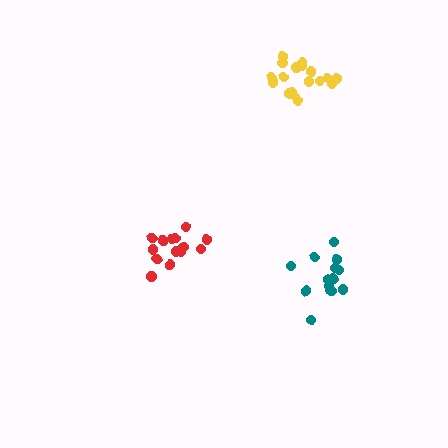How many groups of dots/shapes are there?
There are 3 groups.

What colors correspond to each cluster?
The clusters are colored: red, yellow, teal.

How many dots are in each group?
Group 1: 16 dots, Group 2: 18 dots, Group 3: 14 dots (48 total).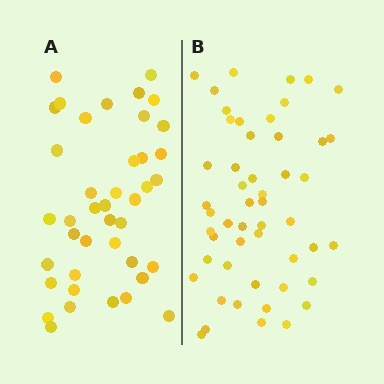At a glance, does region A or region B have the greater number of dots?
Region B (the right region) has more dots.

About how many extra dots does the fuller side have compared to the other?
Region B has roughly 10 or so more dots than region A.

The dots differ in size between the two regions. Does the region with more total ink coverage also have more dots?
No. Region A has more total ink coverage because its dots are larger, but region B actually contains more individual dots. Total area can be misleading — the number of items is what matters here.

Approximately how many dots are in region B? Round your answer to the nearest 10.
About 50 dots. (The exact count is 51, which rounds to 50.)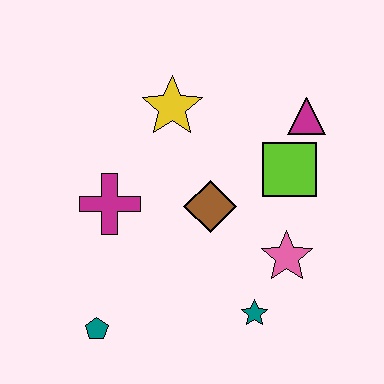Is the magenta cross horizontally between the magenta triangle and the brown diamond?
No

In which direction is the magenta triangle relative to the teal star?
The magenta triangle is above the teal star.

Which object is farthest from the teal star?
The yellow star is farthest from the teal star.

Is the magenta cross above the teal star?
Yes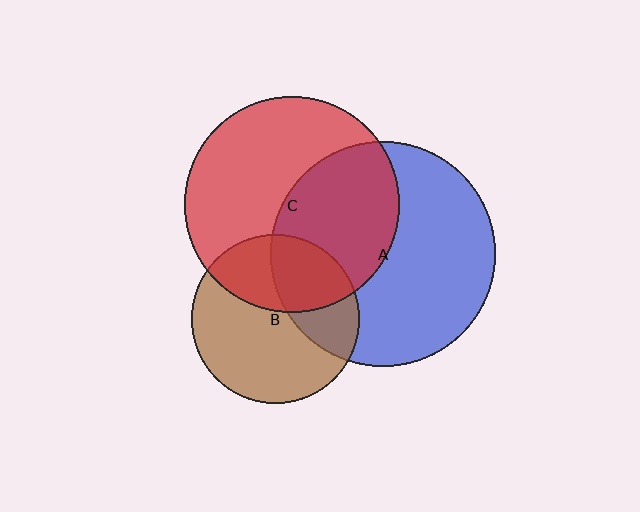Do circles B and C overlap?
Yes.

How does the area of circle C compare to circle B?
Approximately 1.6 times.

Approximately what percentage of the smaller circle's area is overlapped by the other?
Approximately 35%.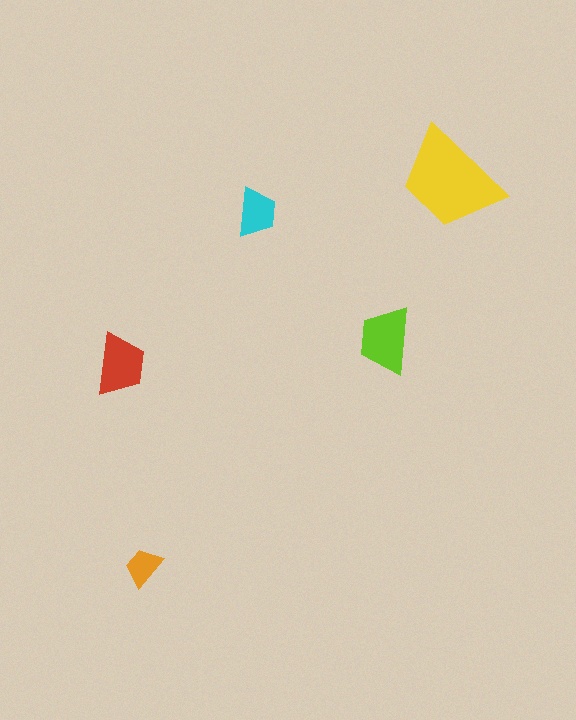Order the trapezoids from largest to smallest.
the yellow one, the lime one, the red one, the cyan one, the orange one.